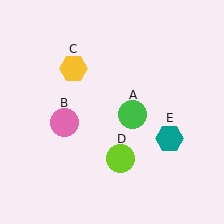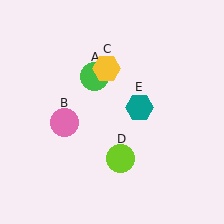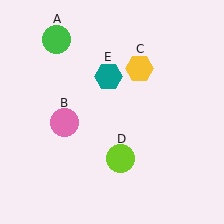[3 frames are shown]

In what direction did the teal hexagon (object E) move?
The teal hexagon (object E) moved up and to the left.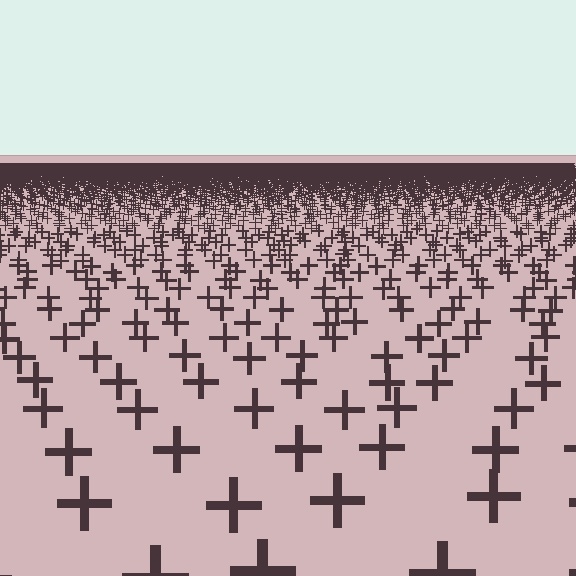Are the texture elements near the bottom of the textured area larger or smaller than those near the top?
Larger. Near the bottom, elements are closer to the viewer and appear at a bigger on-screen size.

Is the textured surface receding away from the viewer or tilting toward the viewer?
The surface is receding away from the viewer. Texture elements get smaller and denser toward the top.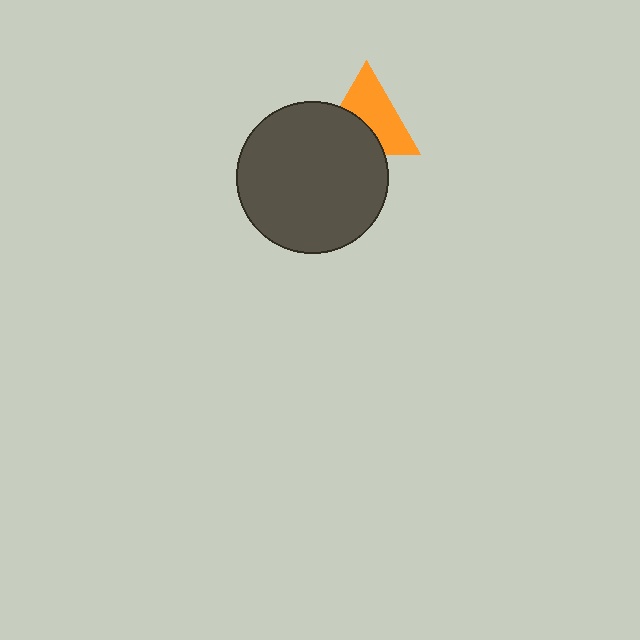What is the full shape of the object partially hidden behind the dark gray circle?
The partially hidden object is an orange triangle.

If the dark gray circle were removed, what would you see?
You would see the complete orange triangle.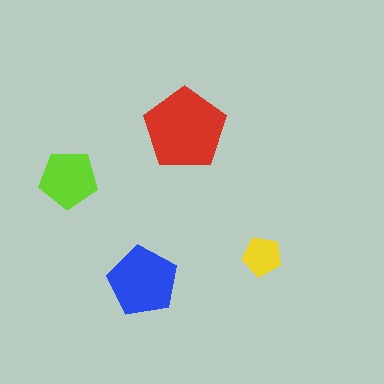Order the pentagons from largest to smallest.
the red one, the blue one, the lime one, the yellow one.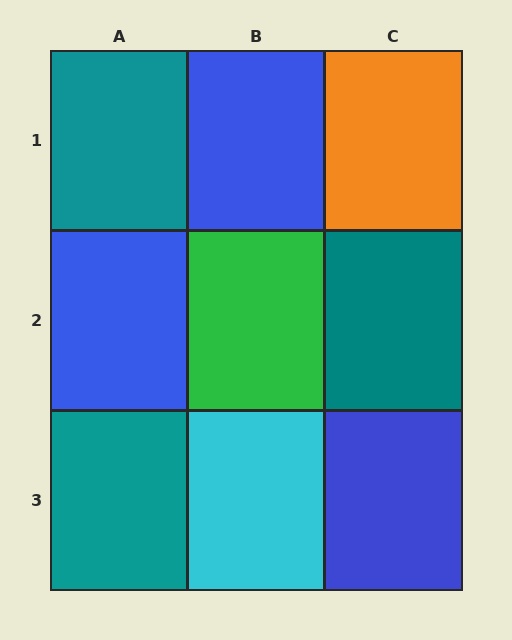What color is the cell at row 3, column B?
Cyan.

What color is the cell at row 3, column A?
Teal.